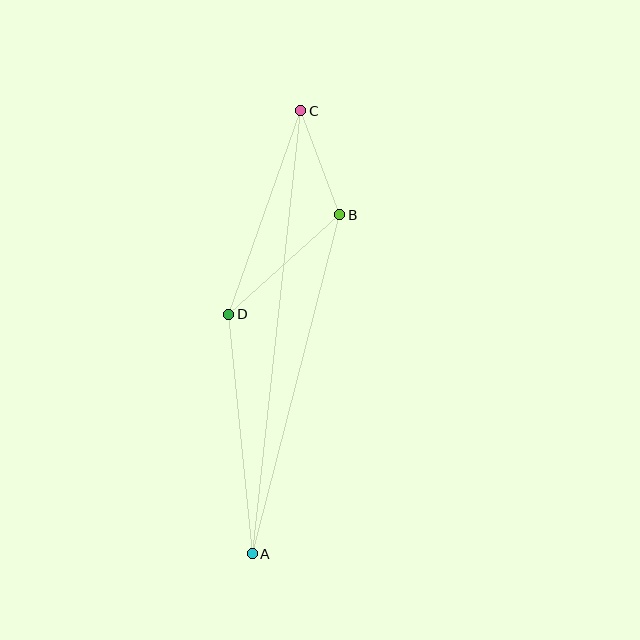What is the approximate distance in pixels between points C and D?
The distance between C and D is approximately 216 pixels.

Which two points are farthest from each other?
Points A and C are farthest from each other.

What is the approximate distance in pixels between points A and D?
The distance between A and D is approximately 241 pixels.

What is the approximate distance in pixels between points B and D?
The distance between B and D is approximately 149 pixels.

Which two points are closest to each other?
Points B and C are closest to each other.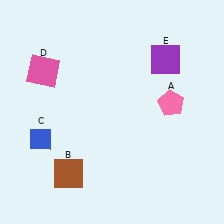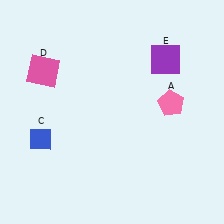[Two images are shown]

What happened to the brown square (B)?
The brown square (B) was removed in Image 2. It was in the bottom-left area of Image 1.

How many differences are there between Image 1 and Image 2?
There is 1 difference between the two images.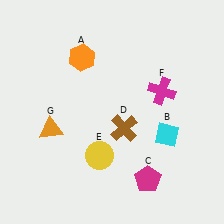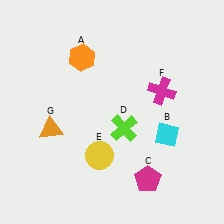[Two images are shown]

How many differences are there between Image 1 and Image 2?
There is 1 difference between the two images.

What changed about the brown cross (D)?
In Image 1, D is brown. In Image 2, it changed to lime.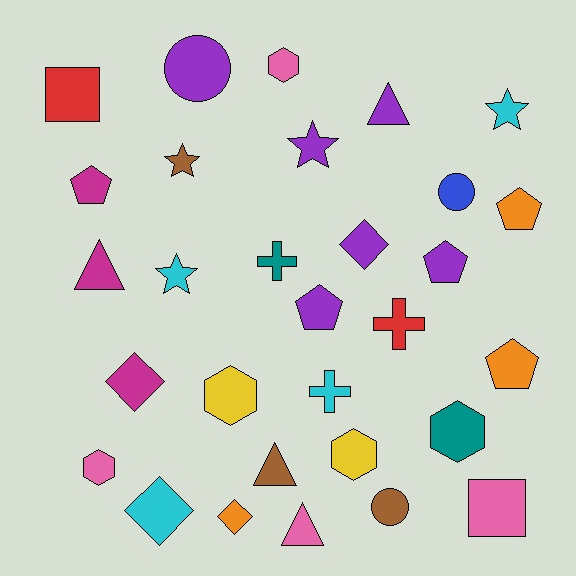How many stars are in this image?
There are 4 stars.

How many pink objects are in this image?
There are 4 pink objects.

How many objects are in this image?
There are 30 objects.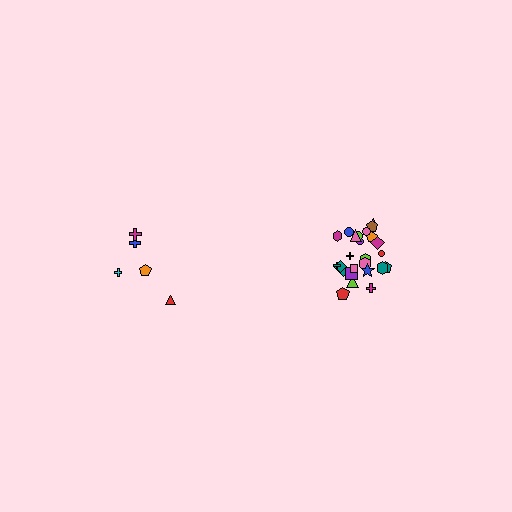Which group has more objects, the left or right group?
The right group.